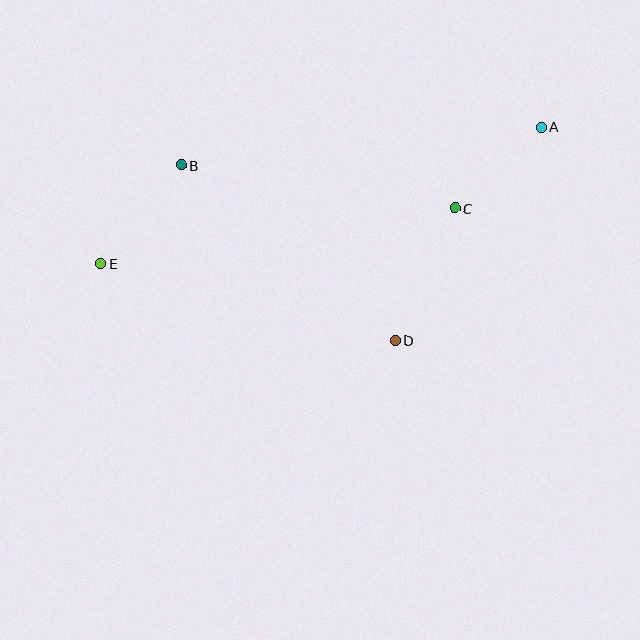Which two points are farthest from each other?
Points A and E are farthest from each other.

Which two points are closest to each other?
Points A and C are closest to each other.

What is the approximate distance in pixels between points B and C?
The distance between B and C is approximately 277 pixels.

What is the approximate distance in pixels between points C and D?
The distance between C and D is approximately 145 pixels.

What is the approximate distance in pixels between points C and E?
The distance between C and E is approximately 359 pixels.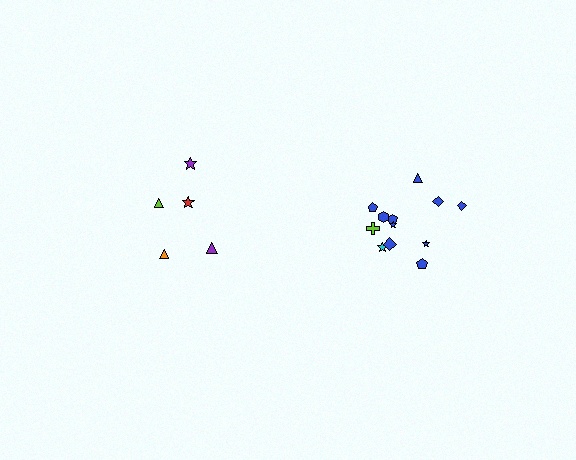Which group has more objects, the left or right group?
The right group.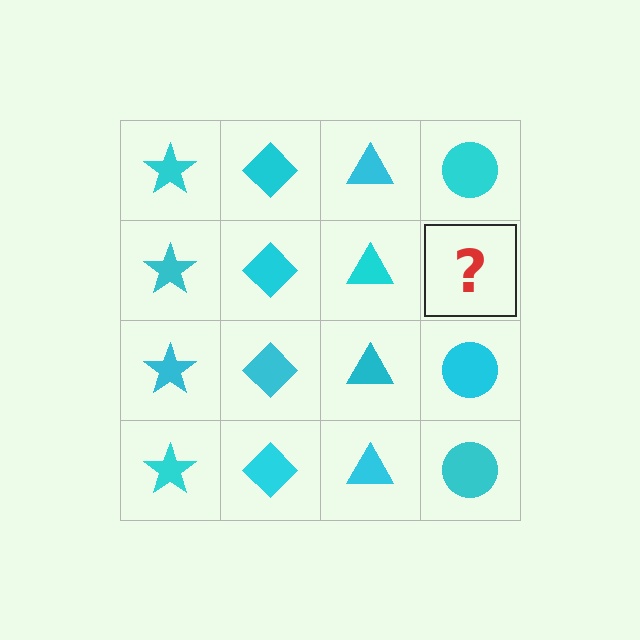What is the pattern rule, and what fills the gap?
The rule is that each column has a consistent shape. The gap should be filled with a cyan circle.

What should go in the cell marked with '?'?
The missing cell should contain a cyan circle.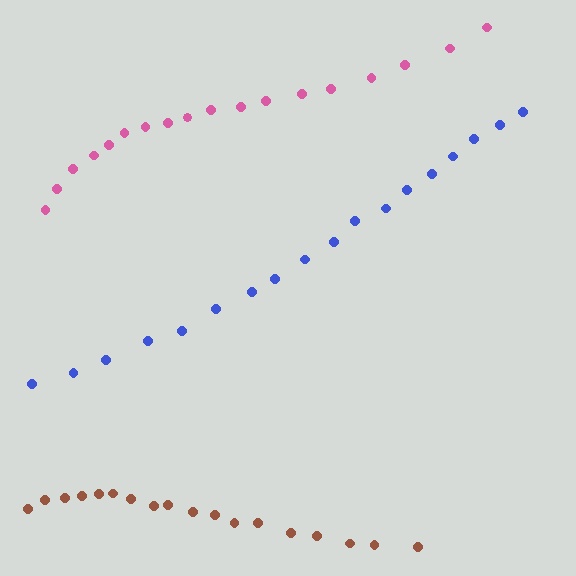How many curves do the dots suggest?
There are 3 distinct paths.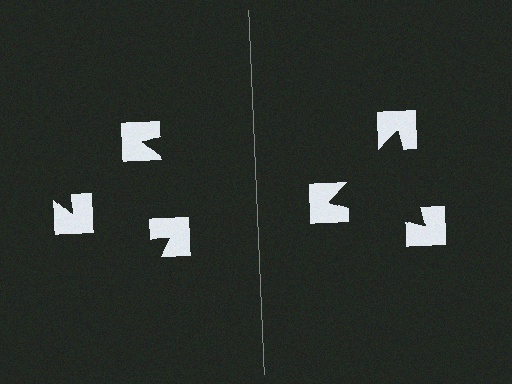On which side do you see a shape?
An illusory triangle appears on the right side. On the left side the wedge cuts are rotated, so no coherent shape forms.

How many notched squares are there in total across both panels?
6 — 3 on each side.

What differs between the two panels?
The notched squares are positioned identically on both sides; only the wedge orientations differ. On the right they align to a triangle; on the left they are misaligned.